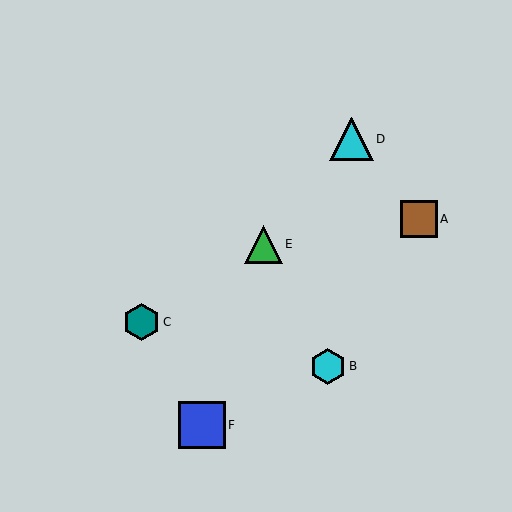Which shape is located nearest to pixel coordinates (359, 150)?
The cyan triangle (labeled D) at (351, 139) is nearest to that location.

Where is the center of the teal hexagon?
The center of the teal hexagon is at (142, 322).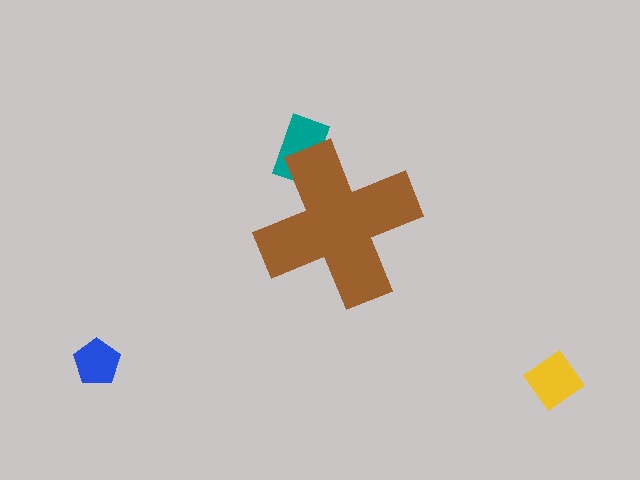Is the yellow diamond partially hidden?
No, the yellow diamond is fully visible.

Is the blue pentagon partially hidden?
No, the blue pentagon is fully visible.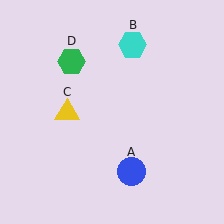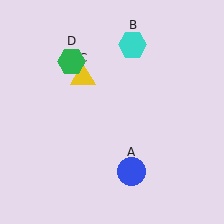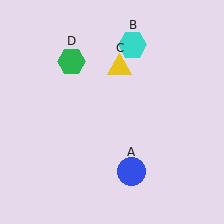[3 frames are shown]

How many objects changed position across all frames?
1 object changed position: yellow triangle (object C).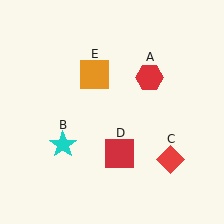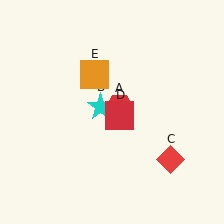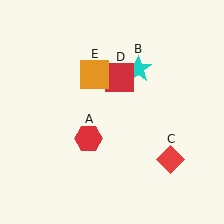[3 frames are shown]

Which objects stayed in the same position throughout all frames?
Red diamond (object C) and orange square (object E) remained stationary.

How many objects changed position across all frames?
3 objects changed position: red hexagon (object A), cyan star (object B), red square (object D).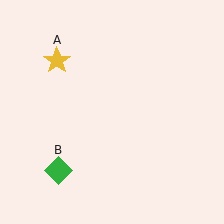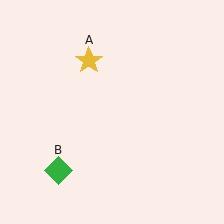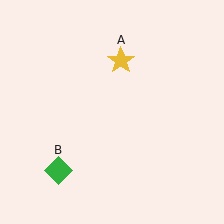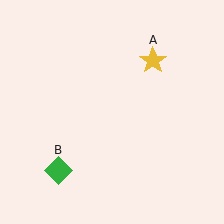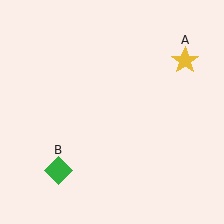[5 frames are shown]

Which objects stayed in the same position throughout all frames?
Green diamond (object B) remained stationary.